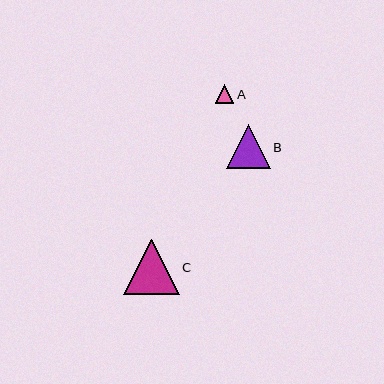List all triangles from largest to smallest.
From largest to smallest: C, B, A.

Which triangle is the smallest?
Triangle A is the smallest with a size of approximately 19 pixels.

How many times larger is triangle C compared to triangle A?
Triangle C is approximately 2.9 times the size of triangle A.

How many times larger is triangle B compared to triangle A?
Triangle B is approximately 2.3 times the size of triangle A.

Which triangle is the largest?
Triangle C is the largest with a size of approximately 56 pixels.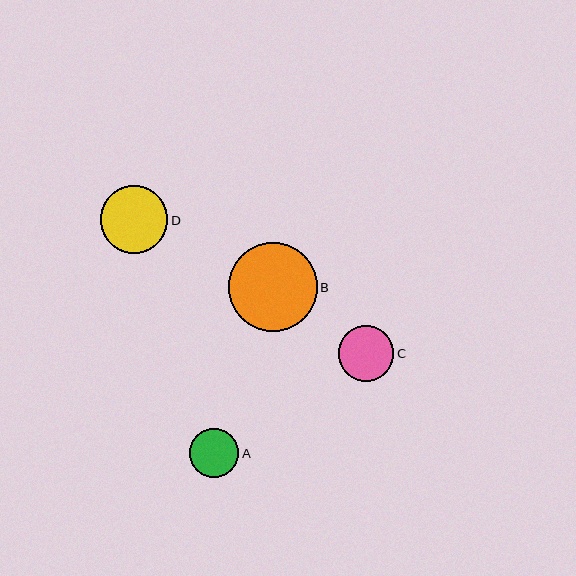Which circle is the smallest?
Circle A is the smallest with a size of approximately 49 pixels.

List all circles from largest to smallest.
From largest to smallest: B, D, C, A.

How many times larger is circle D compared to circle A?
Circle D is approximately 1.4 times the size of circle A.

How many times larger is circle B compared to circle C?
Circle B is approximately 1.6 times the size of circle C.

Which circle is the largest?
Circle B is the largest with a size of approximately 89 pixels.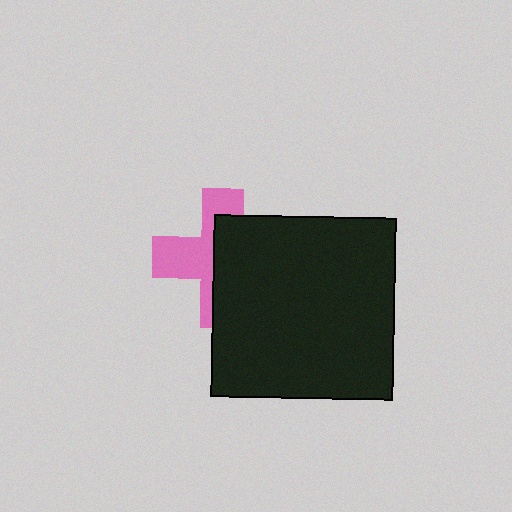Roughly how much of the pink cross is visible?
About half of it is visible (roughly 46%).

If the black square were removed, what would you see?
You would see the complete pink cross.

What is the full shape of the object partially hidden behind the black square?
The partially hidden object is a pink cross.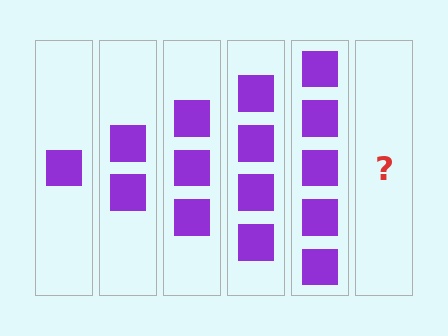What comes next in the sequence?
The next element should be 6 squares.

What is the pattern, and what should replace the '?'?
The pattern is that each step adds one more square. The '?' should be 6 squares.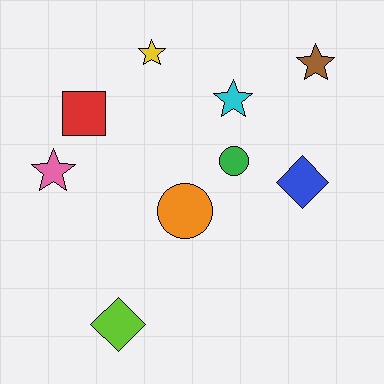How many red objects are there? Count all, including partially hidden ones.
There is 1 red object.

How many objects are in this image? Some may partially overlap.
There are 9 objects.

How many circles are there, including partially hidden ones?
There are 2 circles.